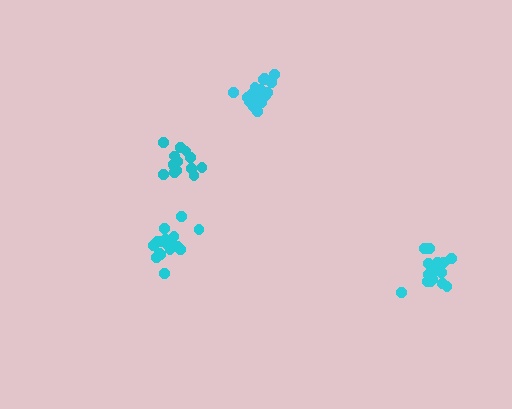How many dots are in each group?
Group 1: 19 dots, Group 2: 14 dots, Group 3: 19 dots, Group 4: 18 dots (70 total).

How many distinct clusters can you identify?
There are 4 distinct clusters.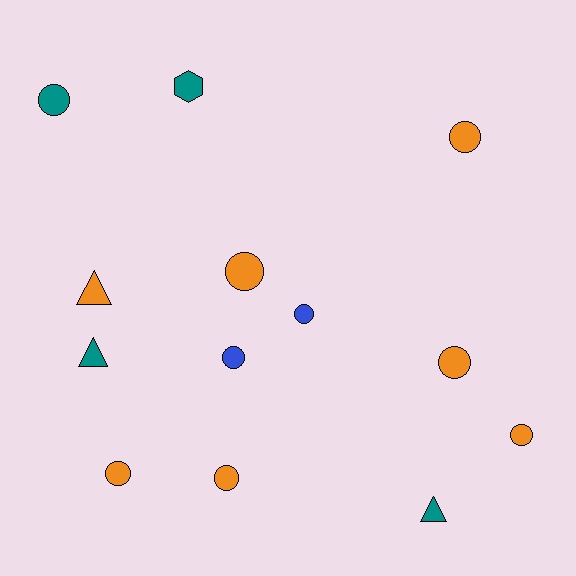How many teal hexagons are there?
There is 1 teal hexagon.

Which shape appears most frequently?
Circle, with 9 objects.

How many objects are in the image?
There are 13 objects.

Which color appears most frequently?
Orange, with 7 objects.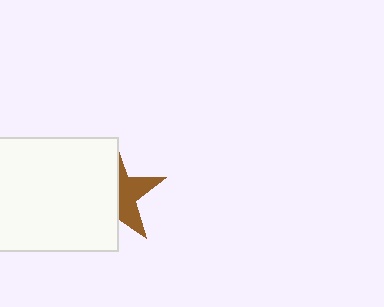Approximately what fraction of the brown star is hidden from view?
Roughly 60% of the brown star is hidden behind the white rectangle.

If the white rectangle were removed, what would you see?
You would see the complete brown star.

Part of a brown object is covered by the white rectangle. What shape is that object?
It is a star.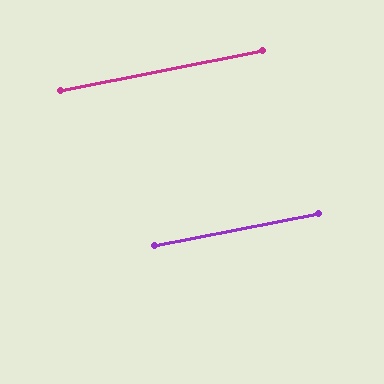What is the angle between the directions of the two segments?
Approximately 0 degrees.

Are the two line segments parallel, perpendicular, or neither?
Parallel — their directions differ by only 0.3°.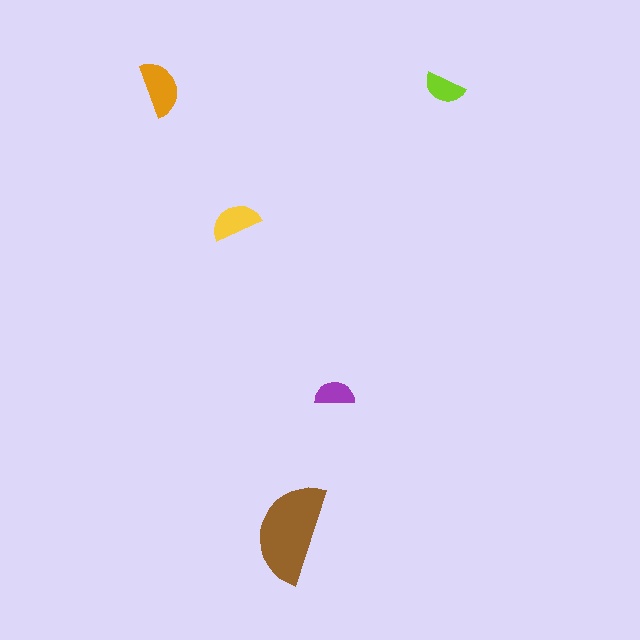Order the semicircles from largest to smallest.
the brown one, the orange one, the yellow one, the lime one, the purple one.